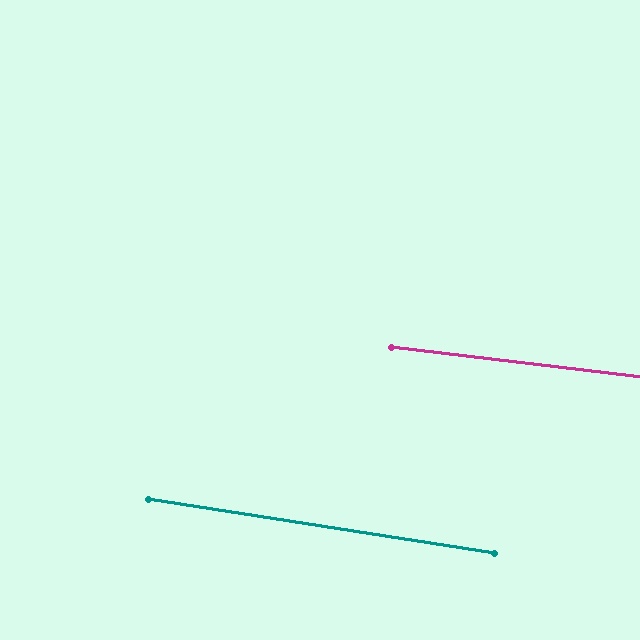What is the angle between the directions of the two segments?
Approximately 2 degrees.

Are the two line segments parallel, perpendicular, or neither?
Parallel — their directions differ by only 1.9°.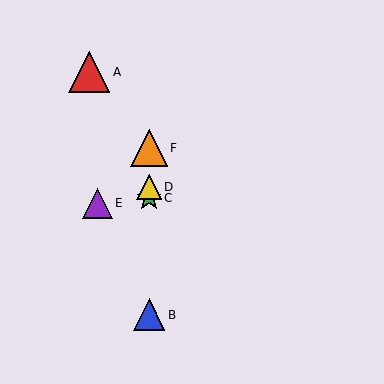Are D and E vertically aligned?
No, D is at x≈149 and E is at x≈97.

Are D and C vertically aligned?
Yes, both are at x≈149.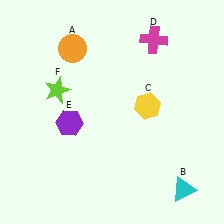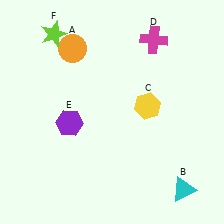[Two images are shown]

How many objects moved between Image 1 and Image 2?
1 object moved between the two images.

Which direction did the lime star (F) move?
The lime star (F) moved up.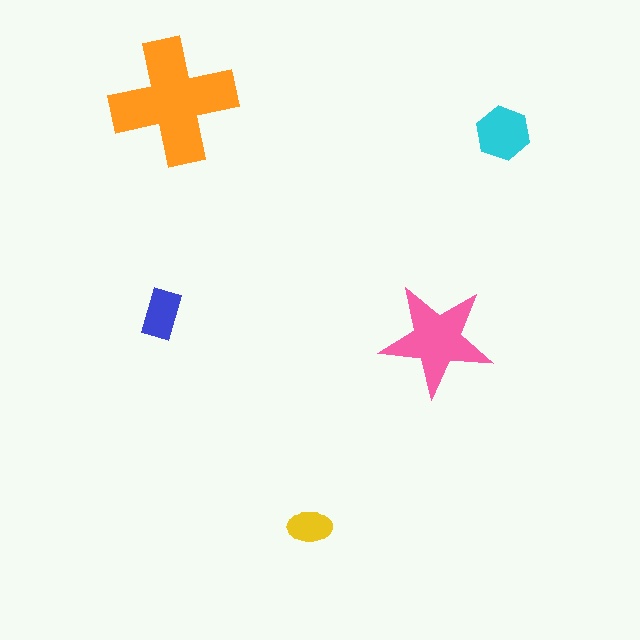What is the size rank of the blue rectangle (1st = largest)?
4th.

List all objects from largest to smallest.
The orange cross, the pink star, the cyan hexagon, the blue rectangle, the yellow ellipse.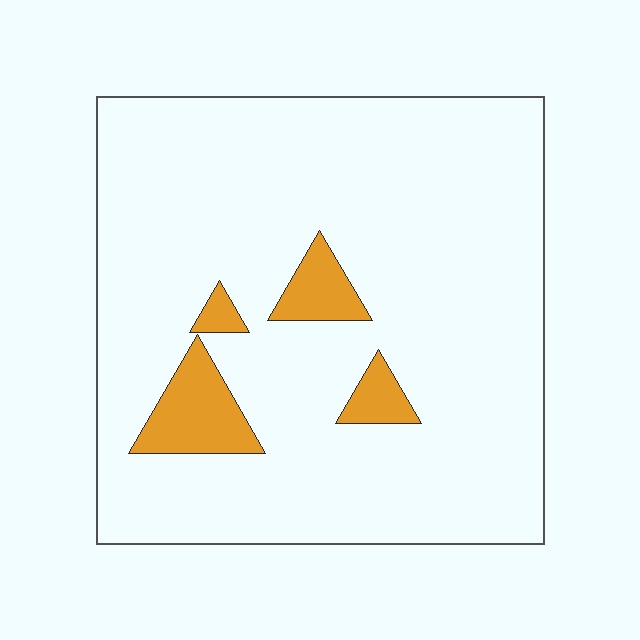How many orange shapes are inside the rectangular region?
4.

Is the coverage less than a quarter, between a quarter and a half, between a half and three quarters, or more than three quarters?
Less than a quarter.